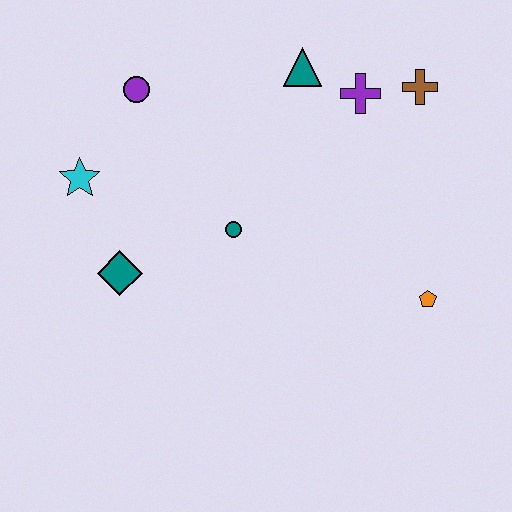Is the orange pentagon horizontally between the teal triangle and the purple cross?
No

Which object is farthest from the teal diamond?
The brown cross is farthest from the teal diamond.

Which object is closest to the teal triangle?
The purple cross is closest to the teal triangle.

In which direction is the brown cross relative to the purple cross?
The brown cross is to the right of the purple cross.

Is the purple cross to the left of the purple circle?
No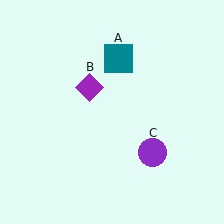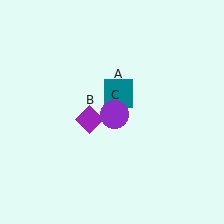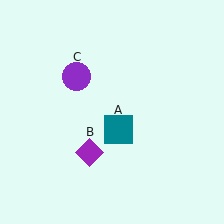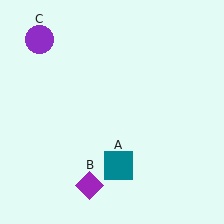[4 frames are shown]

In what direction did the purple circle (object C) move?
The purple circle (object C) moved up and to the left.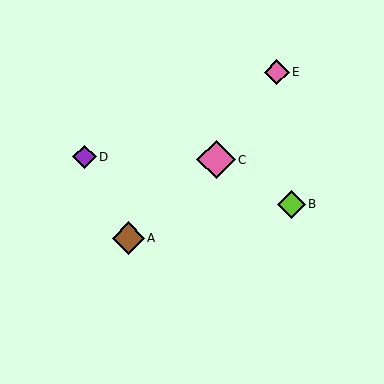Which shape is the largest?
The pink diamond (labeled C) is the largest.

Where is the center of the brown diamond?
The center of the brown diamond is at (128, 238).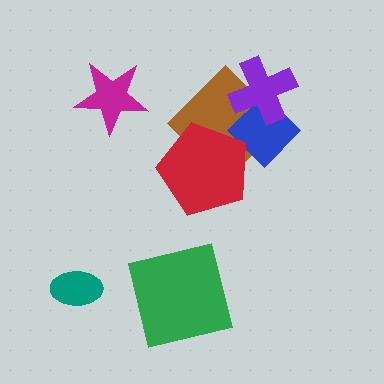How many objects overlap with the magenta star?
0 objects overlap with the magenta star.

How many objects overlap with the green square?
0 objects overlap with the green square.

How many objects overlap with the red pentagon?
2 objects overlap with the red pentagon.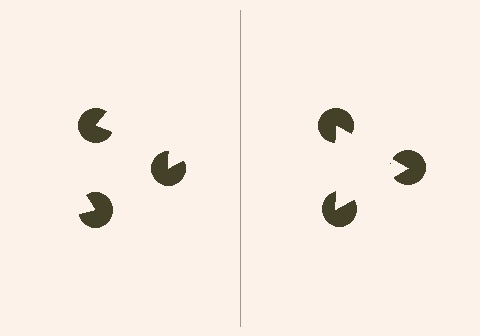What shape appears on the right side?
An illusory triangle.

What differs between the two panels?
The pac-man discs are positioned identically on both sides; only the wedge orientations differ. On the right they align to a triangle; on the left they are misaligned.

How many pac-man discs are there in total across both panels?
6 — 3 on each side.